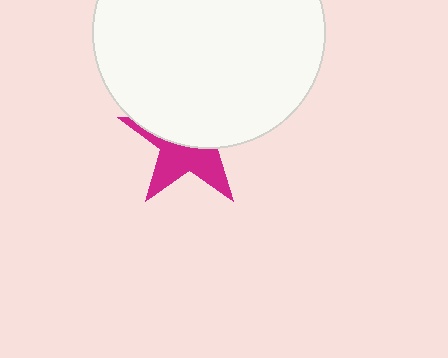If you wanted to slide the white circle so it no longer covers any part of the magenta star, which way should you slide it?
Slide it up — that is the most direct way to separate the two shapes.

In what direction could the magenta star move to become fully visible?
The magenta star could move down. That would shift it out from behind the white circle entirely.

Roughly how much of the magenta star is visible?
About half of it is visible (roughly 45%).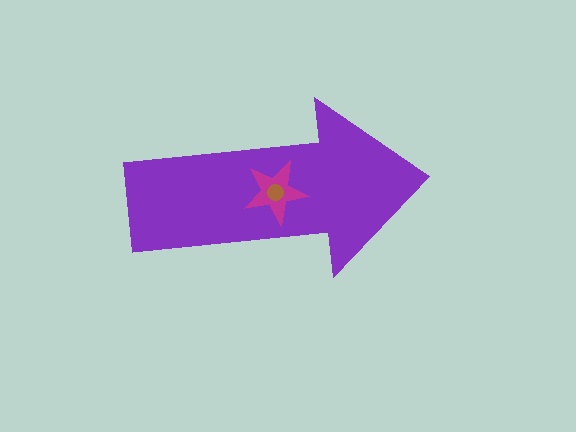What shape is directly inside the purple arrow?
The magenta star.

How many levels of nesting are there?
3.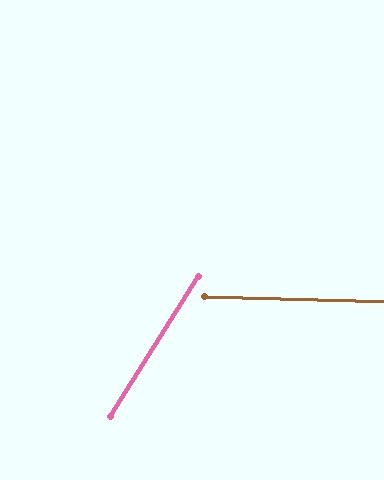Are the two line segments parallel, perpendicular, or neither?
Neither parallel nor perpendicular — they differ by about 60°.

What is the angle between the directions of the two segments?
Approximately 60 degrees.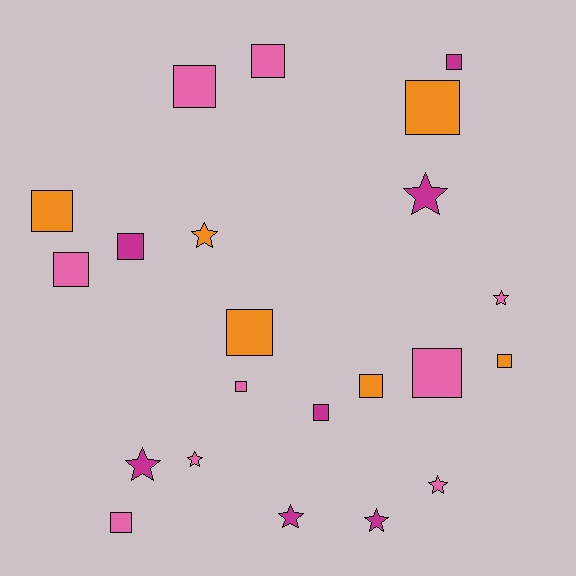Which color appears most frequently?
Pink, with 9 objects.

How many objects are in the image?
There are 22 objects.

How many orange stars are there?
There is 1 orange star.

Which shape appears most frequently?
Square, with 14 objects.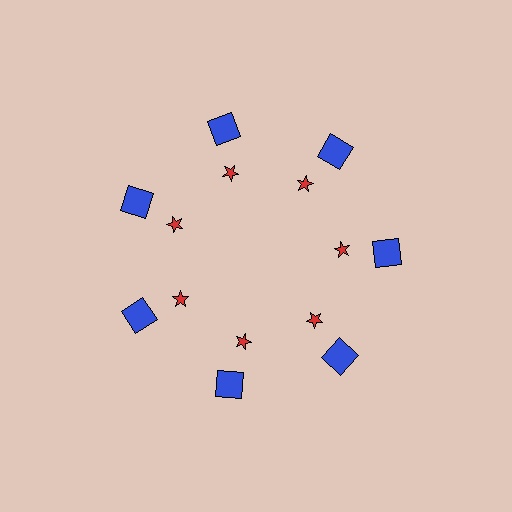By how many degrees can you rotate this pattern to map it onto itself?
The pattern maps onto itself every 51 degrees of rotation.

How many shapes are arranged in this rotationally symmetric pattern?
There are 14 shapes, arranged in 7 groups of 2.